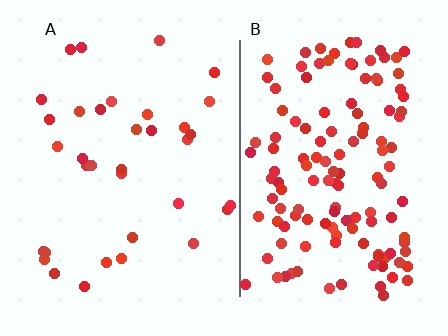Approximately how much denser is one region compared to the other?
Approximately 3.9× — region B over region A.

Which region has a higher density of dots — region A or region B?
B (the right).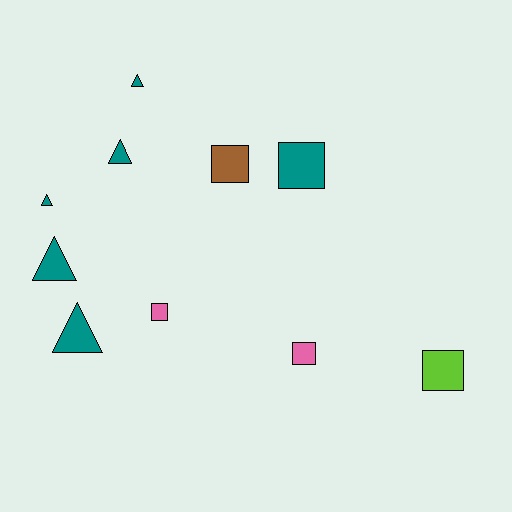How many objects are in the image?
There are 10 objects.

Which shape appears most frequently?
Triangle, with 5 objects.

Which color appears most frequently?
Teal, with 6 objects.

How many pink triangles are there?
There are no pink triangles.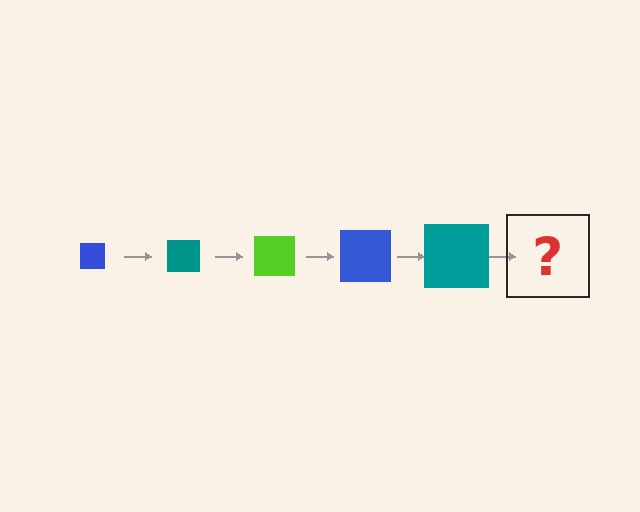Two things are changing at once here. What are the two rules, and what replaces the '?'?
The two rules are that the square grows larger each step and the color cycles through blue, teal, and lime. The '?' should be a lime square, larger than the previous one.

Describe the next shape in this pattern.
It should be a lime square, larger than the previous one.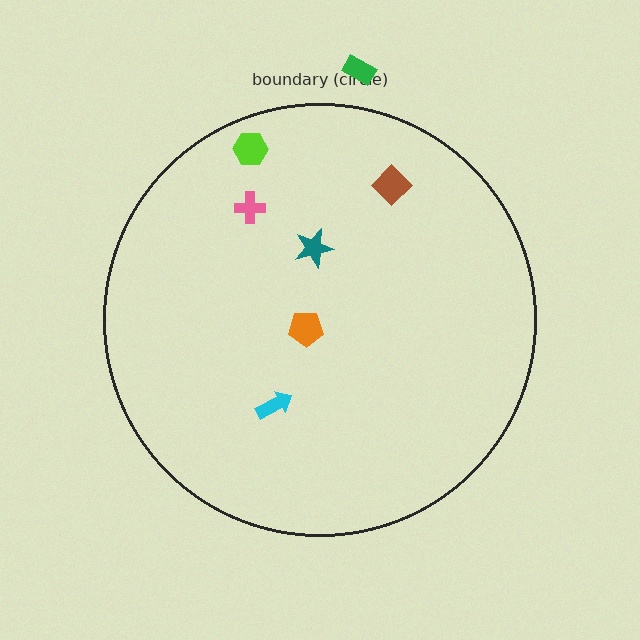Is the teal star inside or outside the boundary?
Inside.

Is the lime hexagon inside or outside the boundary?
Inside.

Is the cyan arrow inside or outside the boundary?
Inside.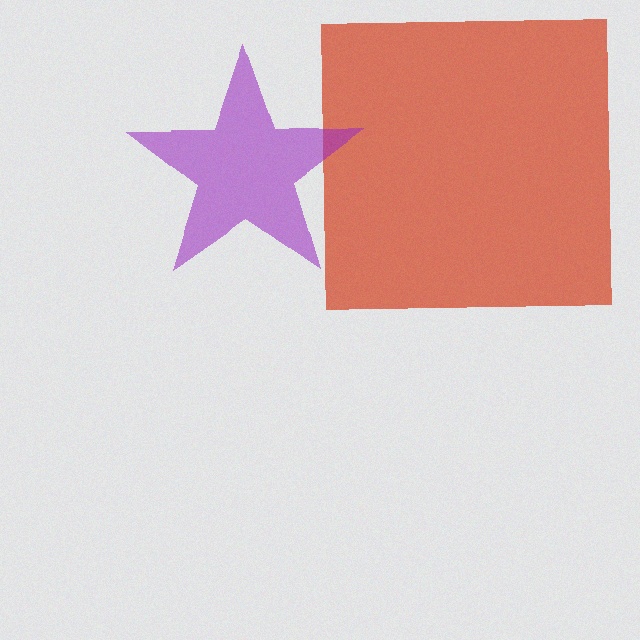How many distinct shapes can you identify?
There are 2 distinct shapes: a red square, a purple star.